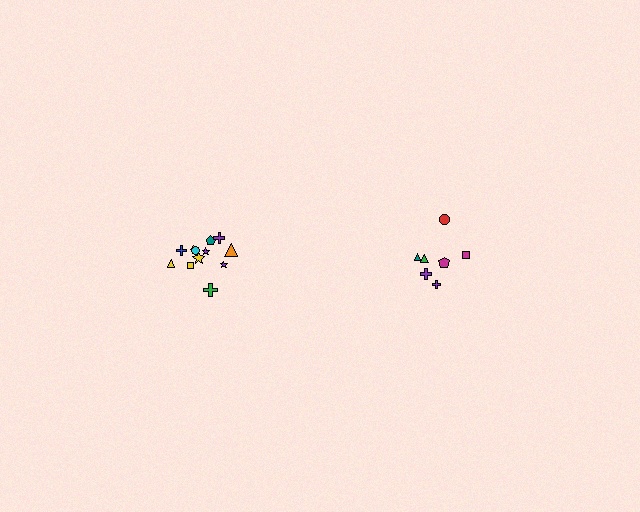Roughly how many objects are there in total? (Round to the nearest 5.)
Roughly 20 objects in total.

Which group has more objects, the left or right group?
The left group.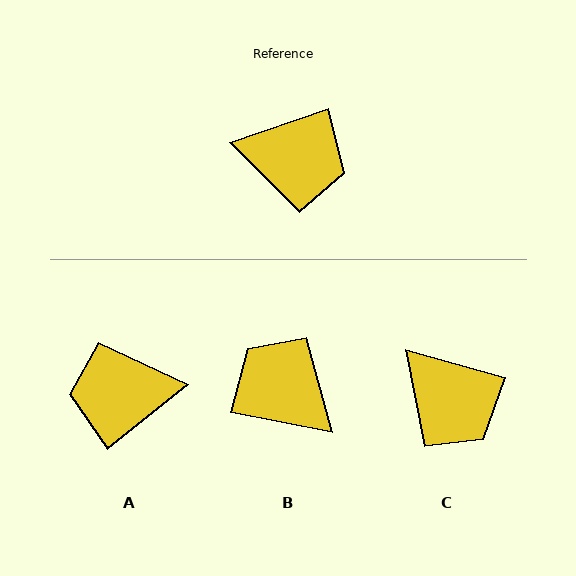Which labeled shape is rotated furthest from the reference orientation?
A, about 160 degrees away.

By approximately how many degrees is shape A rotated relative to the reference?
Approximately 160 degrees clockwise.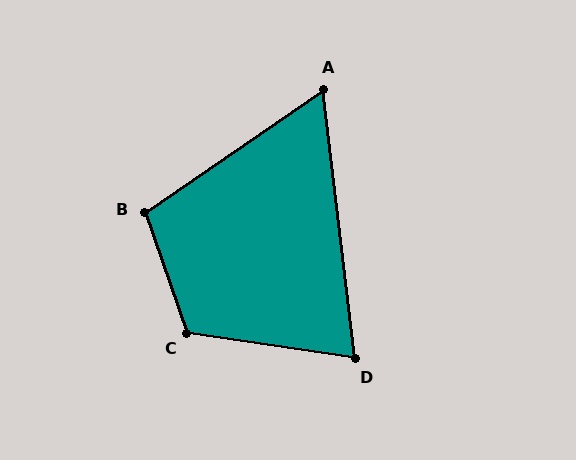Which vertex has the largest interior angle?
C, at approximately 118 degrees.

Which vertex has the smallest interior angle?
A, at approximately 62 degrees.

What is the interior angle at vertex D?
Approximately 75 degrees (acute).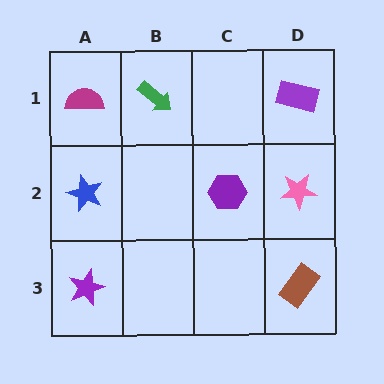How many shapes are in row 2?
3 shapes.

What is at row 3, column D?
A brown rectangle.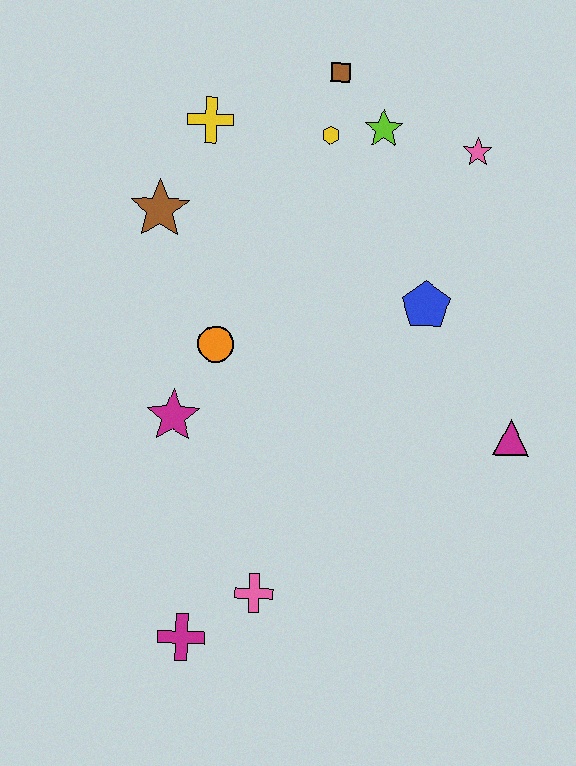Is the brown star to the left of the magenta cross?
Yes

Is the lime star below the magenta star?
No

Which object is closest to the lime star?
The yellow hexagon is closest to the lime star.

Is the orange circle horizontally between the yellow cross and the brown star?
No